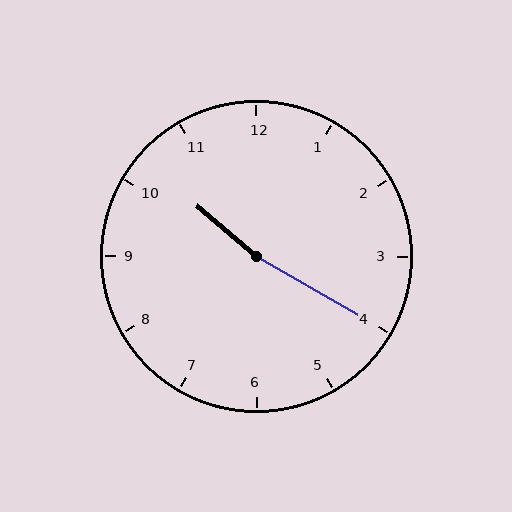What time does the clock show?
10:20.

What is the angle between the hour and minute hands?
Approximately 170 degrees.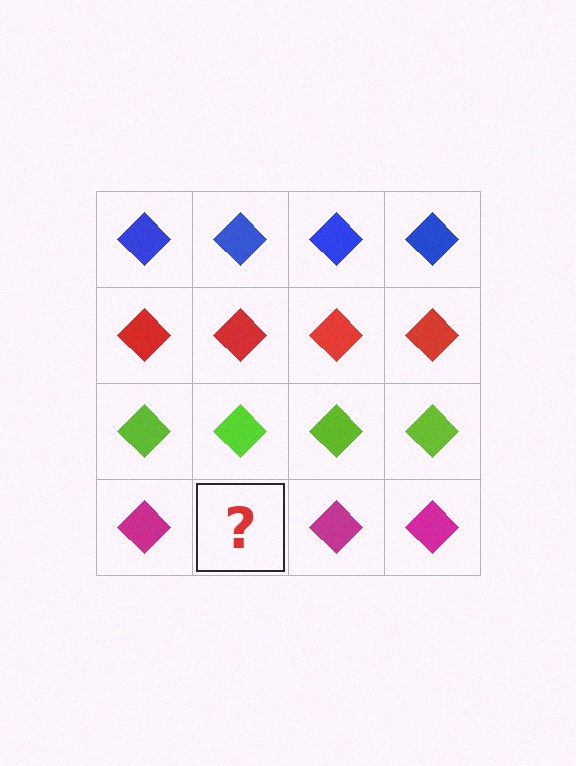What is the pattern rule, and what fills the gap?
The rule is that each row has a consistent color. The gap should be filled with a magenta diamond.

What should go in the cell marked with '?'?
The missing cell should contain a magenta diamond.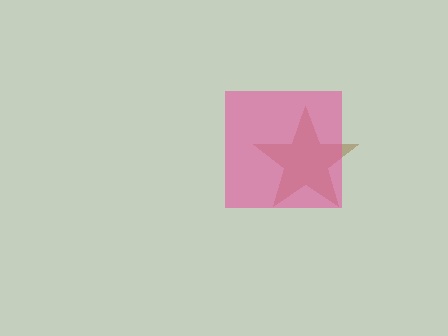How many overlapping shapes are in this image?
There are 2 overlapping shapes in the image.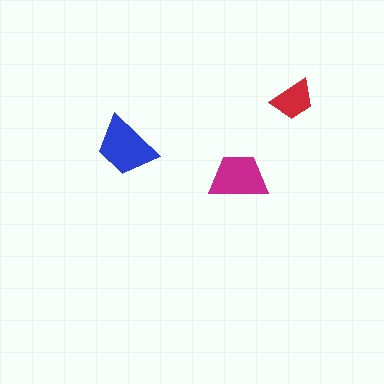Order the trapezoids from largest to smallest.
the blue one, the magenta one, the red one.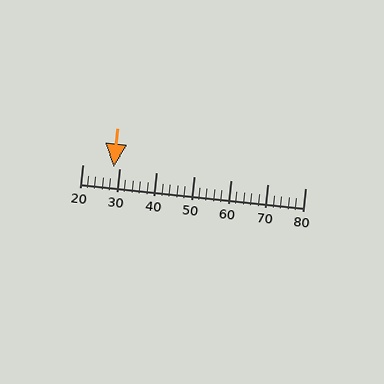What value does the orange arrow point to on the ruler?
The orange arrow points to approximately 28.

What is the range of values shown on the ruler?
The ruler shows values from 20 to 80.